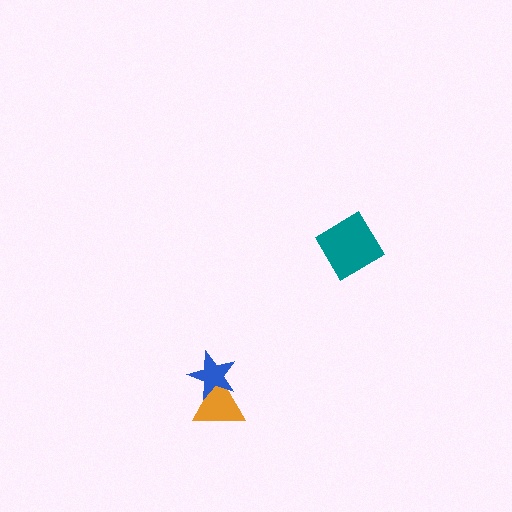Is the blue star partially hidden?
No, no other shape covers it.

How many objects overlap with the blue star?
1 object overlaps with the blue star.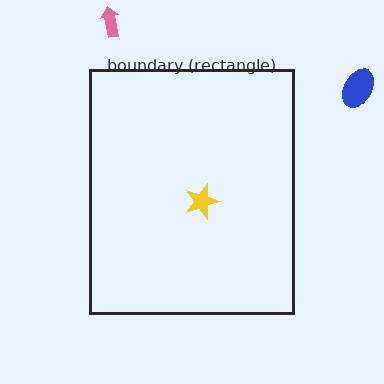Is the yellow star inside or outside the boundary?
Inside.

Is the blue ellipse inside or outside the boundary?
Outside.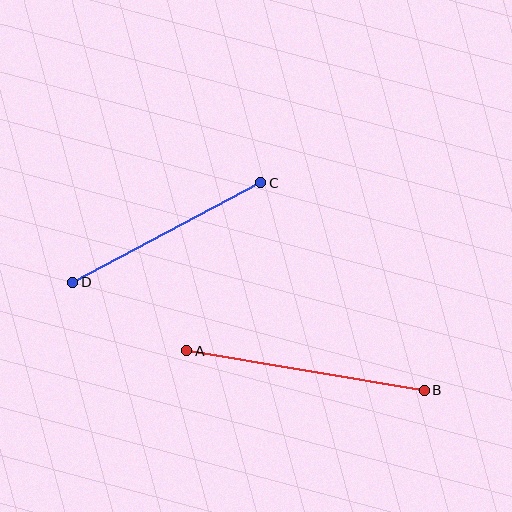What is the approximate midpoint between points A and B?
The midpoint is at approximately (305, 371) pixels.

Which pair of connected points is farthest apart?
Points A and B are farthest apart.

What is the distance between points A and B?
The distance is approximately 241 pixels.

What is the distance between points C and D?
The distance is approximately 212 pixels.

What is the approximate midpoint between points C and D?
The midpoint is at approximately (167, 232) pixels.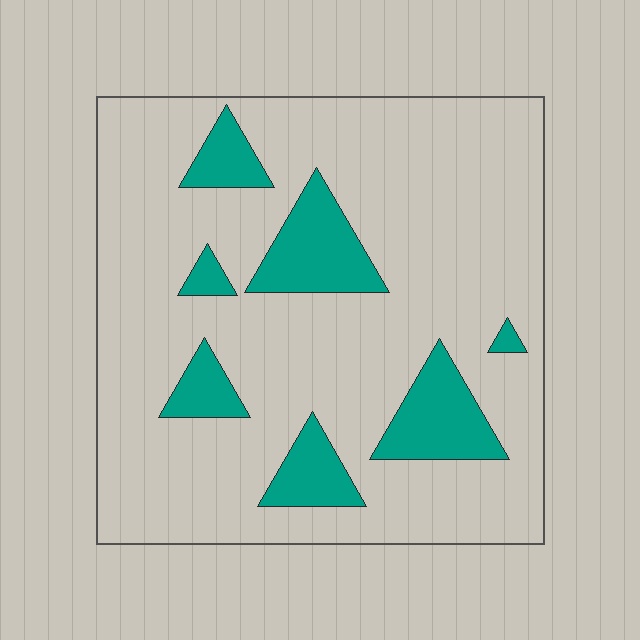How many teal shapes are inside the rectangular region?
7.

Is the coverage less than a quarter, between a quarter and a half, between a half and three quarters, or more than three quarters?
Less than a quarter.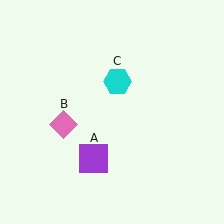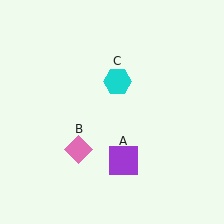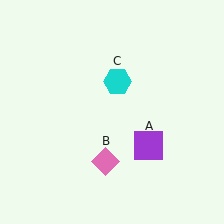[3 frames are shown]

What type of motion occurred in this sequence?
The purple square (object A), pink diamond (object B) rotated counterclockwise around the center of the scene.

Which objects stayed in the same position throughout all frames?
Cyan hexagon (object C) remained stationary.